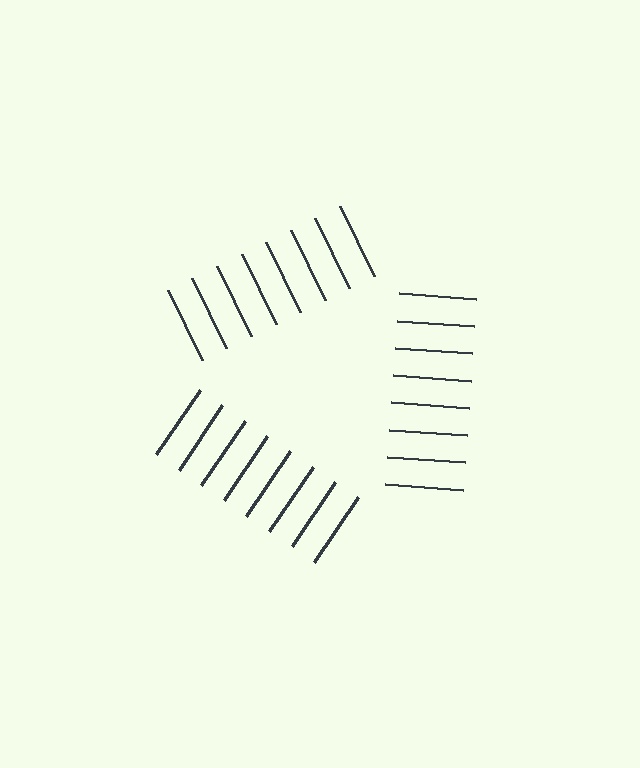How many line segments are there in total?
24 — 8 along each of the 3 edges.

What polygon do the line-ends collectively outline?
An illusory triangle — the line segments terminate on its edges but no continuous stroke is drawn.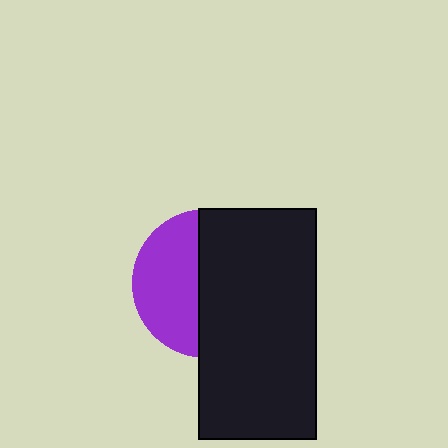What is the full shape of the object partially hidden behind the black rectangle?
The partially hidden object is a purple circle.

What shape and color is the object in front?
The object in front is a black rectangle.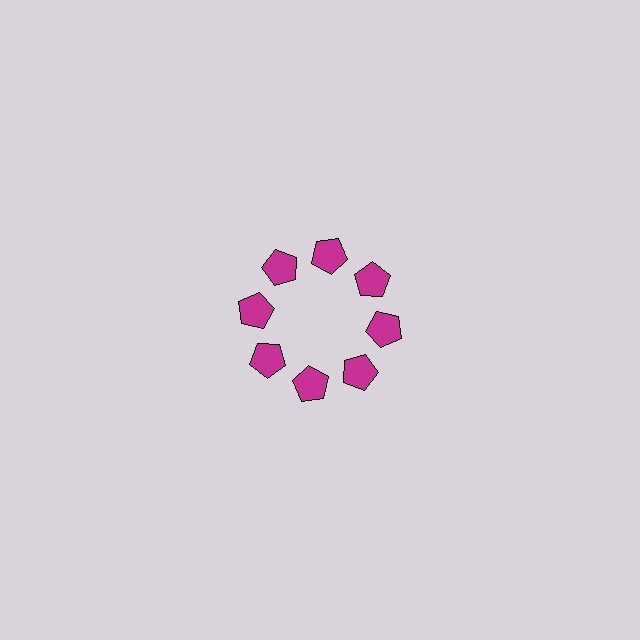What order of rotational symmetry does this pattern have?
This pattern has 8-fold rotational symmetry.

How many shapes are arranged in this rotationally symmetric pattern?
There are 8 shapes, arranged in 8 groups of 1.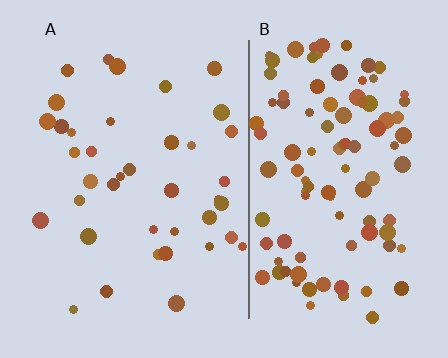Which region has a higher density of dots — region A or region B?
B (the right).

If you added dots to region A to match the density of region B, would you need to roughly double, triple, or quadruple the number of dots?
Approximately triple.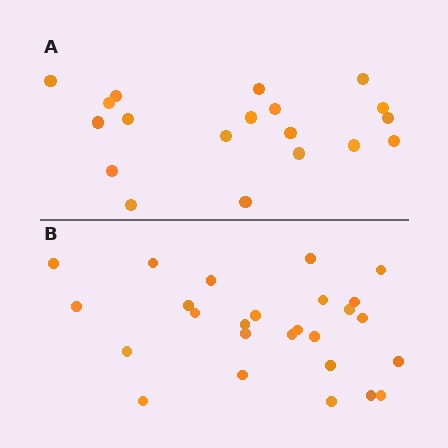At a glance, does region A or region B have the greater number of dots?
Region B (the bottom region) has more dots.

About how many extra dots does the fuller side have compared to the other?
Region B has roughly 8 or so more dots than region A.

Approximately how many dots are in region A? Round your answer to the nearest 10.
About 20 dots. (The exact count is 19, which rounds to 20.)